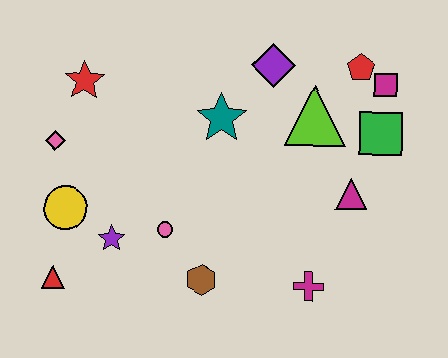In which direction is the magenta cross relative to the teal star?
The magenta cross is below the teal star.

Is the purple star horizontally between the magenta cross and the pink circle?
No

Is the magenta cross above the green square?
No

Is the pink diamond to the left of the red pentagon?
Yes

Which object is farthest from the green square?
The red triangle is farthest from the green square.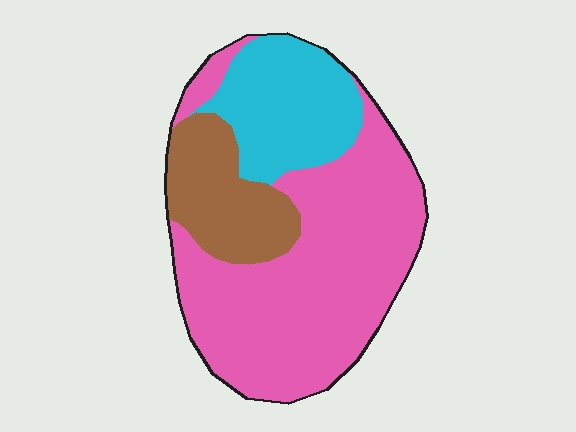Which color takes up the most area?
Pink, at roughly 60%.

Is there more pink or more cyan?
Pink.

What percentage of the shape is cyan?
Cyan takes up about one fifth (1/5) of the shape.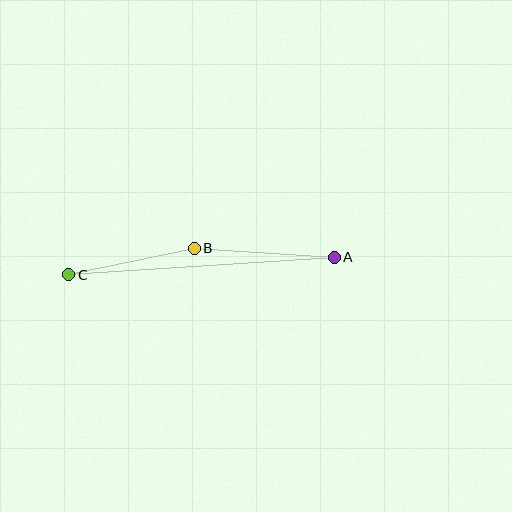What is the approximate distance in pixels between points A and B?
The distance between A and B is approximately 140 pixels.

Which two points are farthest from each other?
Points A and C are farthest from each other.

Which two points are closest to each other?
Points B and C are closest to each other.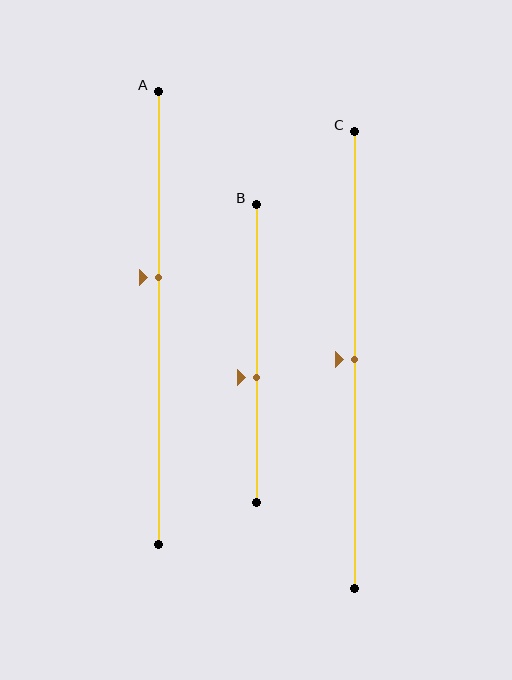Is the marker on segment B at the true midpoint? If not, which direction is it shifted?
No, the marker on segment B is shifted downward by about 8% of the segment length.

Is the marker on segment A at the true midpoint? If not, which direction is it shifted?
No, the marker on segment A is shifted upward by about 9% of the segment length.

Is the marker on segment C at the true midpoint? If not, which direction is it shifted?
Yes, the marker on segment C is at the true midpoint.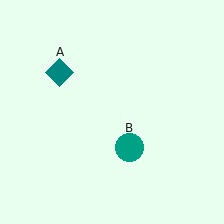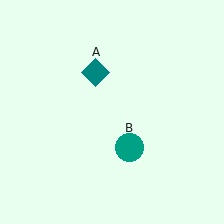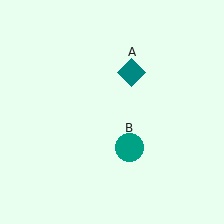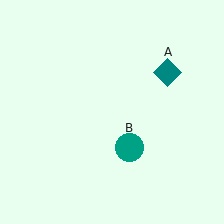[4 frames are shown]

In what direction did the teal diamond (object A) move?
The teal diamond (object A) moved right.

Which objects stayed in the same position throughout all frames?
Teal circle (object B) remained stationary.